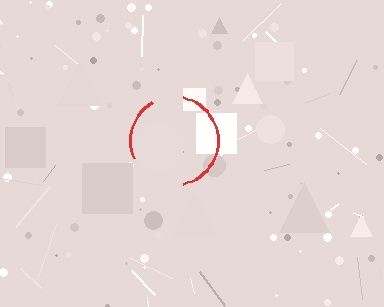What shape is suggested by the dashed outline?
The dashed outline suggests a circle.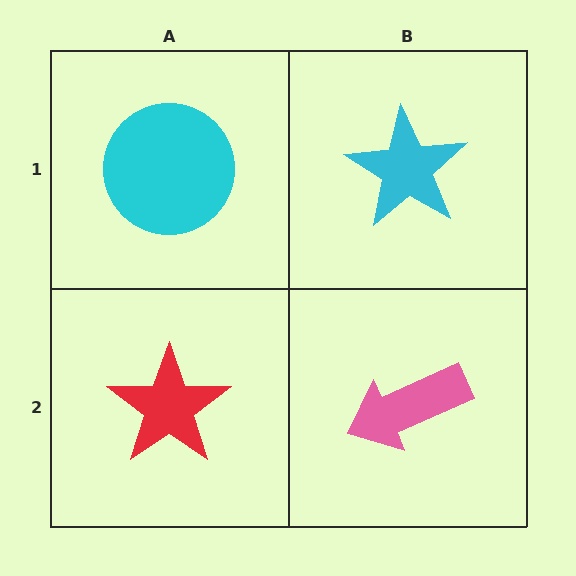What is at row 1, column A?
A cyan circle.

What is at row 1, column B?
A cyan star.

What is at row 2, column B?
A pink arrow.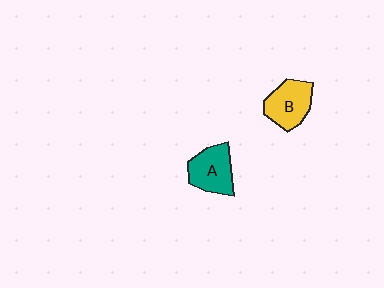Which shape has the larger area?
Shape A (teal).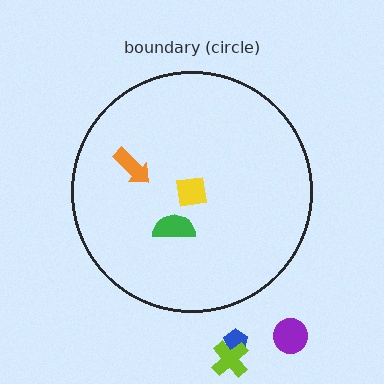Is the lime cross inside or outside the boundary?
Outside.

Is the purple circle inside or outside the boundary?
Outside.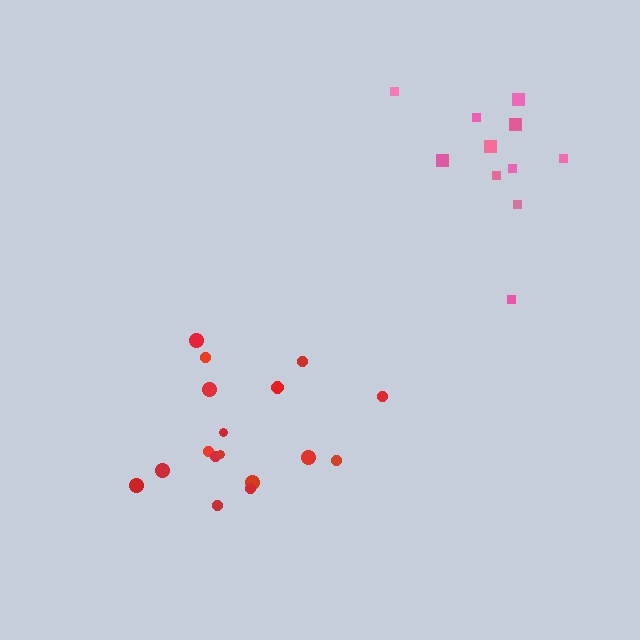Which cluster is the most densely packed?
Red.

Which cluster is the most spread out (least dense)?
Pink.